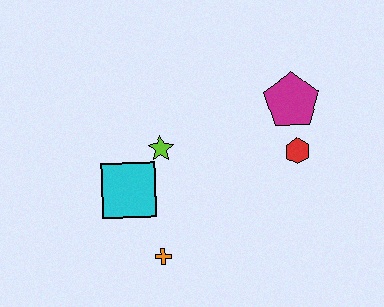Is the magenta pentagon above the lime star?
Yes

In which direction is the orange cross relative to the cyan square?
The orange cross is below the cyan square.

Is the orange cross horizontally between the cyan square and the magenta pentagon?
Yes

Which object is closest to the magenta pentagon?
The red hexagon is closest to the magenta pentagon.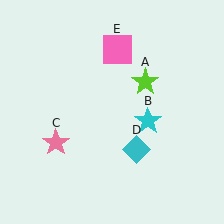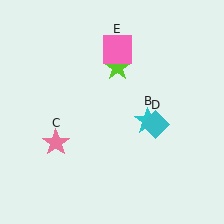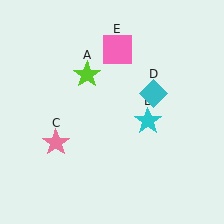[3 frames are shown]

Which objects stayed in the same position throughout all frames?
Cyan star (object B) and pink star (object C) and pink square (object E) remained stationary.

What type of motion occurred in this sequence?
The lime star (object A), cyan diamond (object D) rotated counterclockwise around the center of the scene.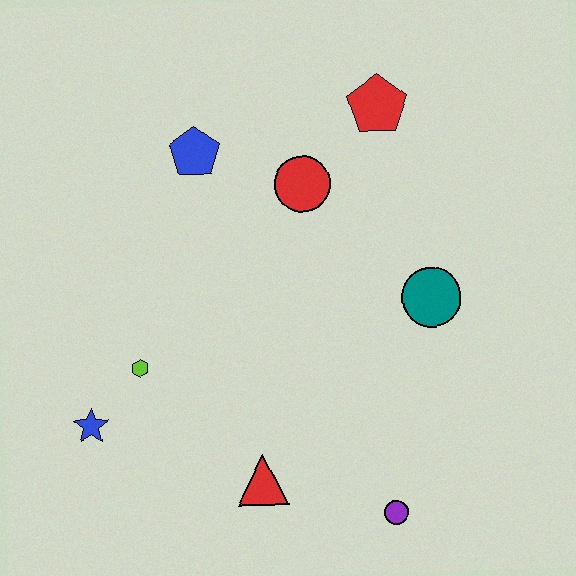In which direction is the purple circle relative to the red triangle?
The purple circle is to the right of the red triangle.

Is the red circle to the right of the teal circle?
No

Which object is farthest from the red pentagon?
The blue star is farthest from the red pentagon.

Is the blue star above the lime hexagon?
No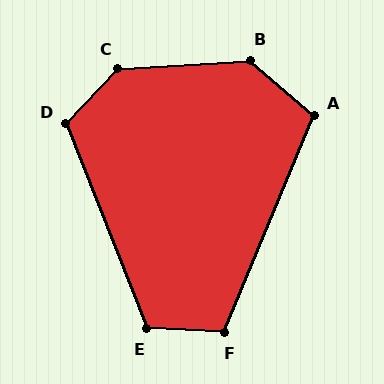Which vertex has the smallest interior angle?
A, at approximately 109 degrees.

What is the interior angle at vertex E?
Approximately 114 degrees (obtuse).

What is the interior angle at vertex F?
Approximately 110 degrees (obtuse).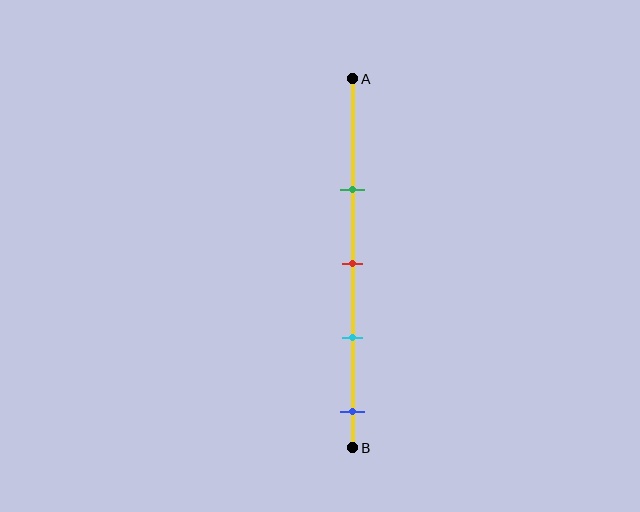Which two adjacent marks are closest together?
The red and cyan marks are the closest adjacent pair.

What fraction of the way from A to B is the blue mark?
The blue mark is approximately 90% (0.9) of the way from A to B.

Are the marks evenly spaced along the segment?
Yes, the marks are approximately evenly spaced.